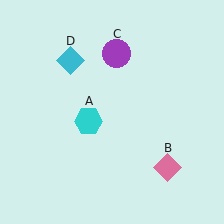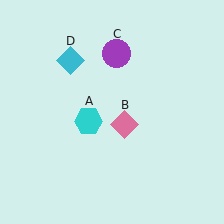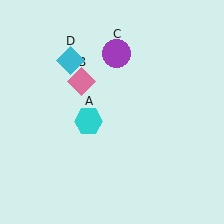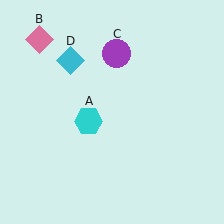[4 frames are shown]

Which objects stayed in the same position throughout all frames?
Cyan hexagon (object A) and purple circle (object C) and cyan diamond (object D) remained stationary.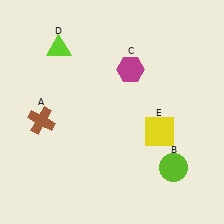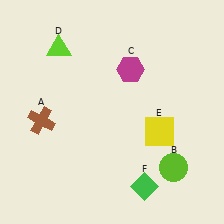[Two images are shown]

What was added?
A green diamond (F) was added in Image 2.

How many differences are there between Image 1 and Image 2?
There is 1 difference between the two images.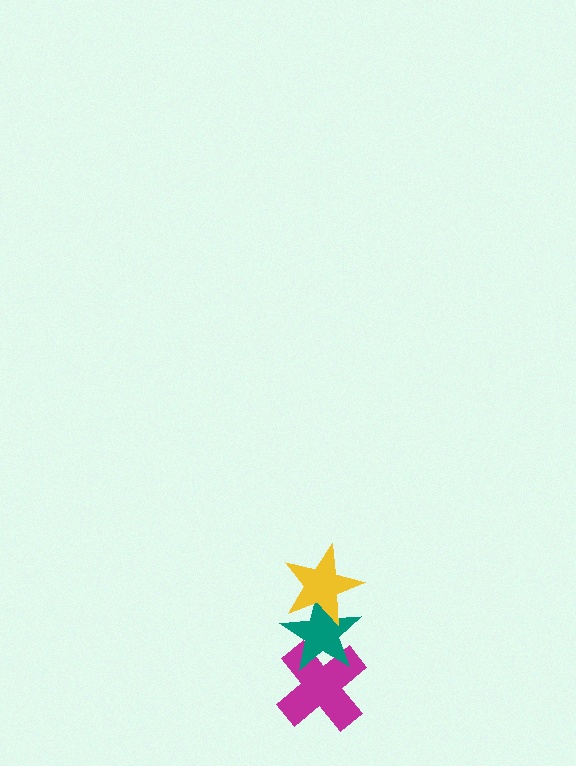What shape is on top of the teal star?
The yellow star is on top of the teal star.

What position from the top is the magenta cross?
The magenta cross is 3rd from the top.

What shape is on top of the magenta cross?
The teal star is on top of the magenta cross.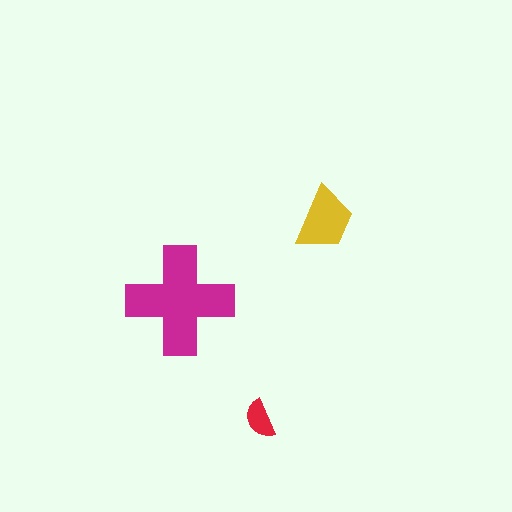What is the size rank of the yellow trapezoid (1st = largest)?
2nd.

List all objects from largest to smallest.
The magenta cross, the yellow trapezoid, the red semicircle.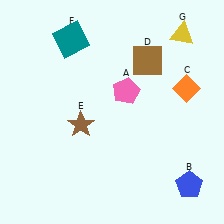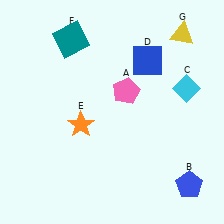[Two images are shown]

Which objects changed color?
C changed from orange to cyan. D changed from brown to blue. E changed from brown to orange.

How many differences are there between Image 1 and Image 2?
There are 3 differences between the two images.